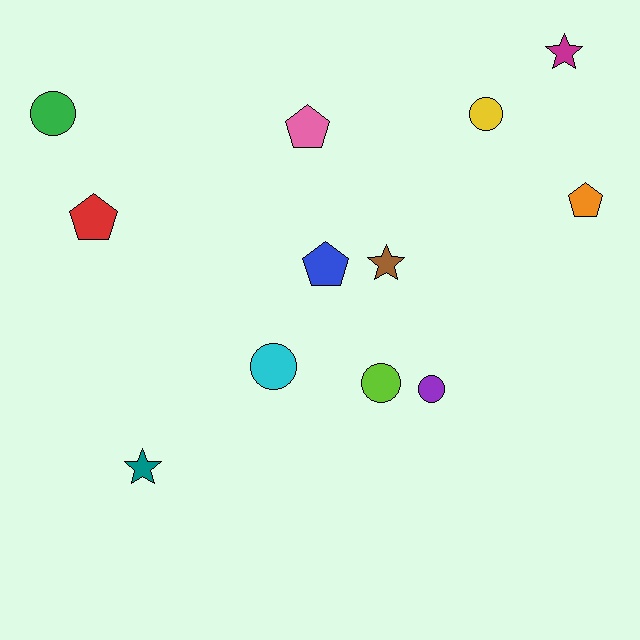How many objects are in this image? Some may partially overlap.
There are 12 objects.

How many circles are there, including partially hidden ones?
There are 5 circles.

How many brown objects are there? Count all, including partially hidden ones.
There is 1 brown object.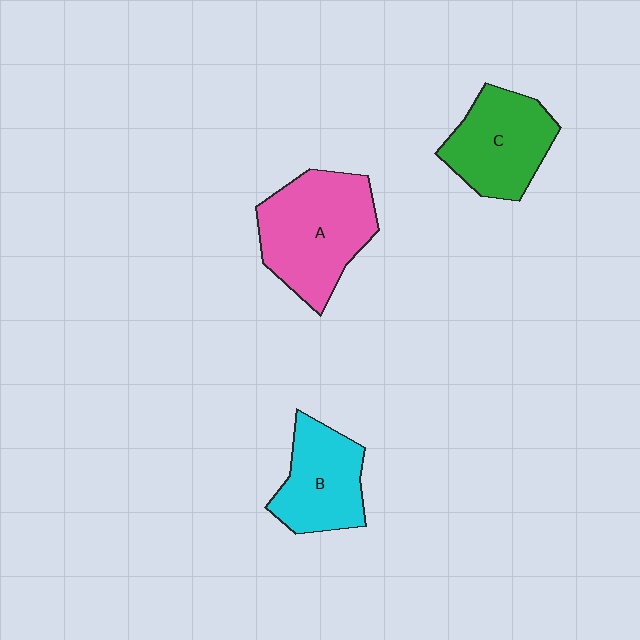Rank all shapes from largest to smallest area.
From largest to smallest: A (pink), C (green), B (cyan).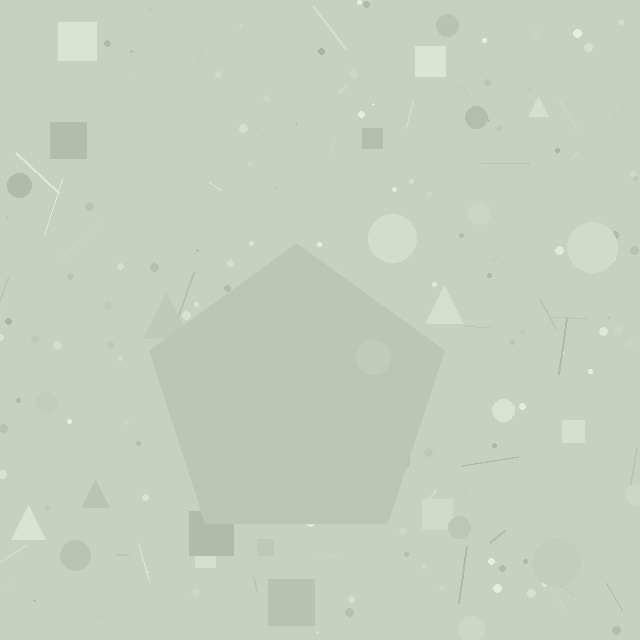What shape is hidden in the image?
A pentagon is hidden in the image.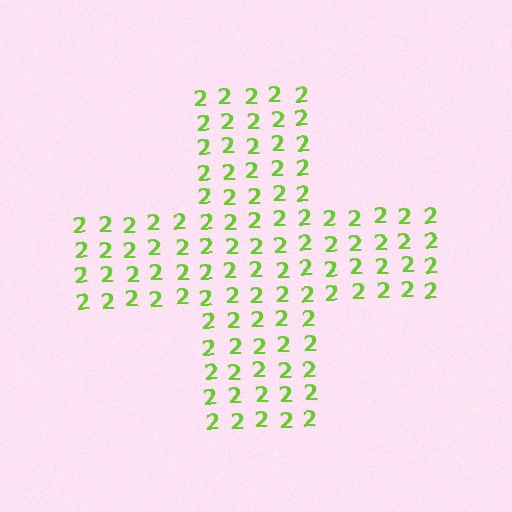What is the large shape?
The large shape is a cross.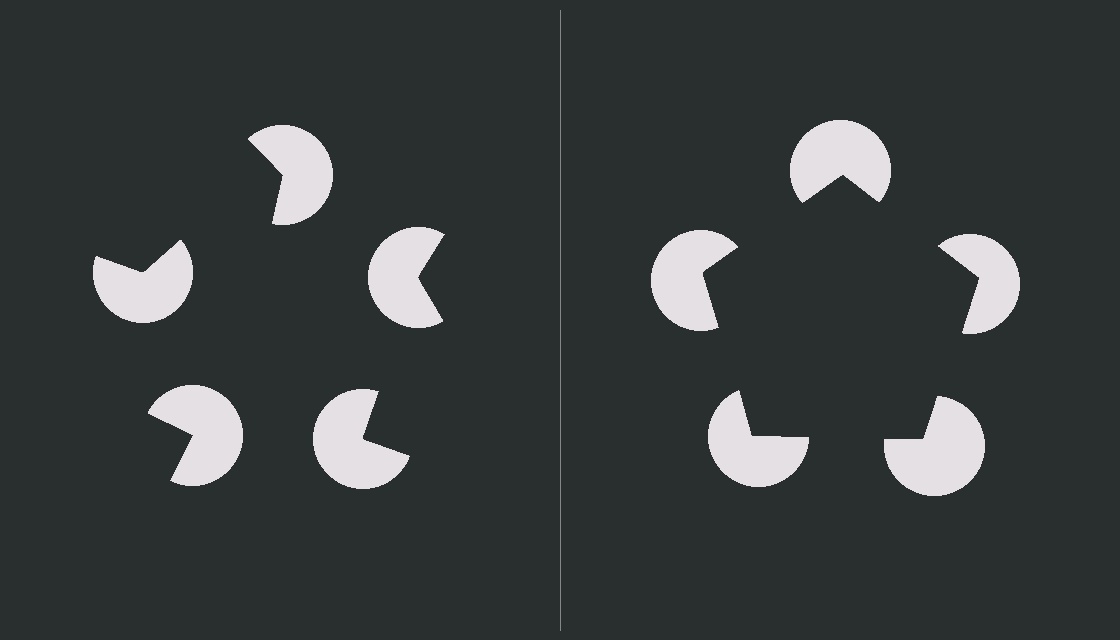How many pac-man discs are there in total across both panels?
10 — 5 on each side.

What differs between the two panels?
The pac-man discs are positioned identically on both sides; only the wedge orientations differ. On the right they align to a pentagon; on the left they are misaligned.